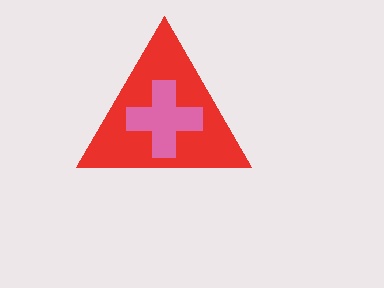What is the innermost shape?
The pink cross.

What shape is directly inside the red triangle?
The pink cross.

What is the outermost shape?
The red triangle.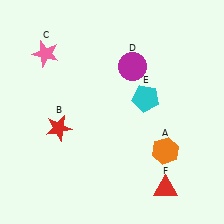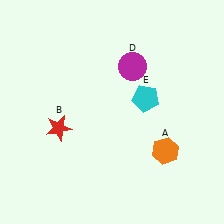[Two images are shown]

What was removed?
The red triangle (F), the pink star (C) were removed in Image 2.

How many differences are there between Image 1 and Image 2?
There are 2 differences between the two images.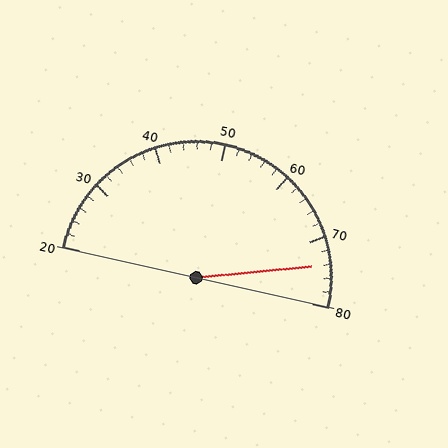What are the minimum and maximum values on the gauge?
The gauge ranges from 20 to 80.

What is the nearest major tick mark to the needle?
The nearest major tick mark is 70.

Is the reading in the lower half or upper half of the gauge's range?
The reading is in the upper half of the range (20 to 80).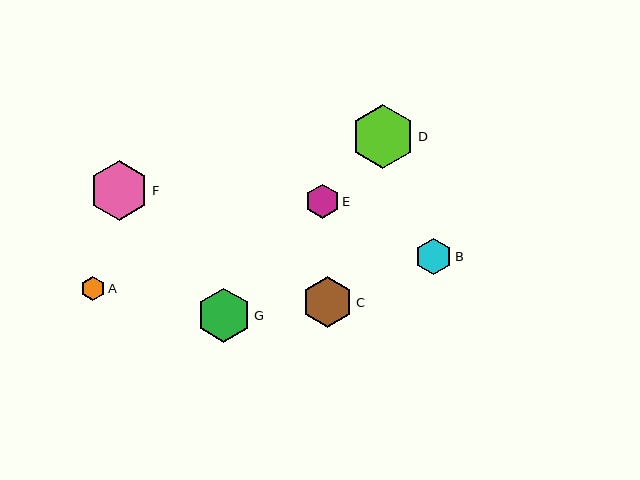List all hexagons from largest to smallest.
From largest to smallest: D, F, G, C, B, E, A.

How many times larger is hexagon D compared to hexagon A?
Hexagon D is approximately 2.6 times the size of hexagon A.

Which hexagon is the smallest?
Hexagon A is the smallest with a size of approximately 24 pixels.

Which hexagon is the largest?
Hexagon D is the largest with a size of approximately 64 pixels.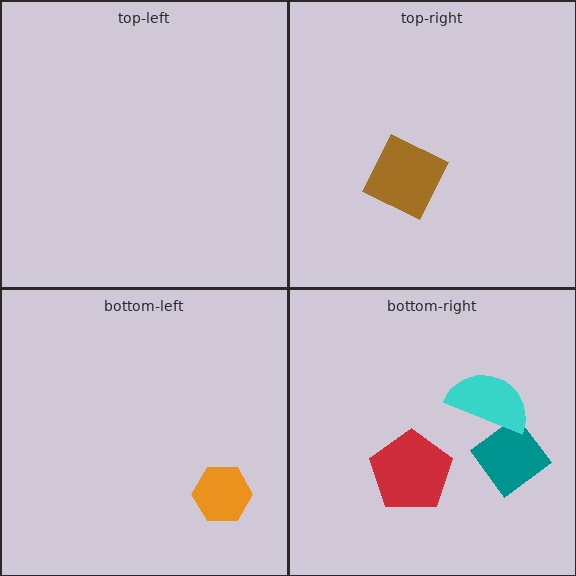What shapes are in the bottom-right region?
The red pentagon, the teal diamond, the cyan semicircle.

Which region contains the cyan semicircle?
The bottom-right region.